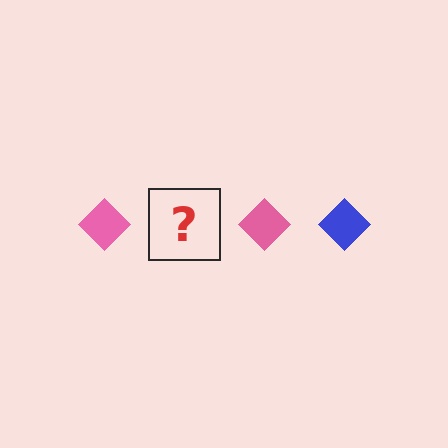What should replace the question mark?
The question mark should be replaced with a blue diamond.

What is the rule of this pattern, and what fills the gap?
The rule is that the pattern cycles through pink, blue diamonds. The gap should be filled with a blue diamond.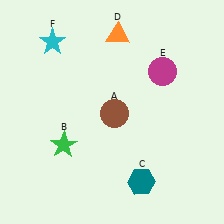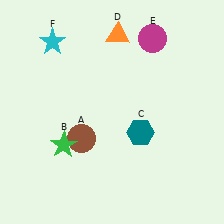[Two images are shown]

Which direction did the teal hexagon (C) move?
The teal hexagon (C) moved up.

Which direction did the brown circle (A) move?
The brown circle (A) moved left.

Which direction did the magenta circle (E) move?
The magenta circle (E) moved up.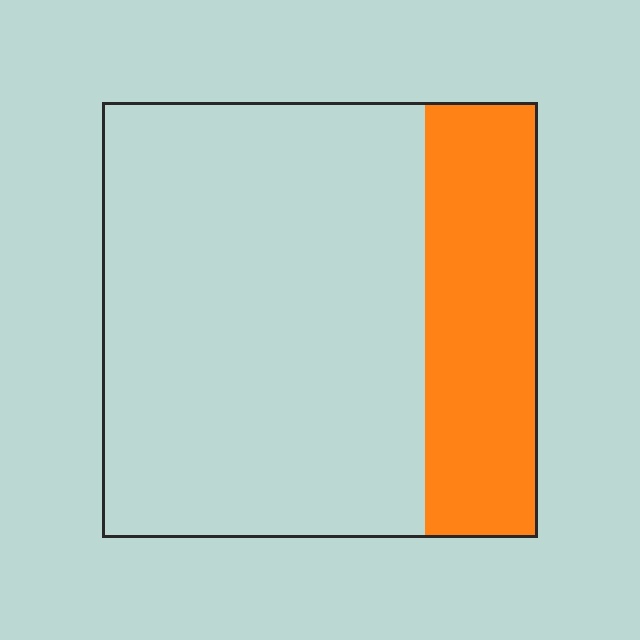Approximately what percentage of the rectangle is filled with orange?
Approximately 25%.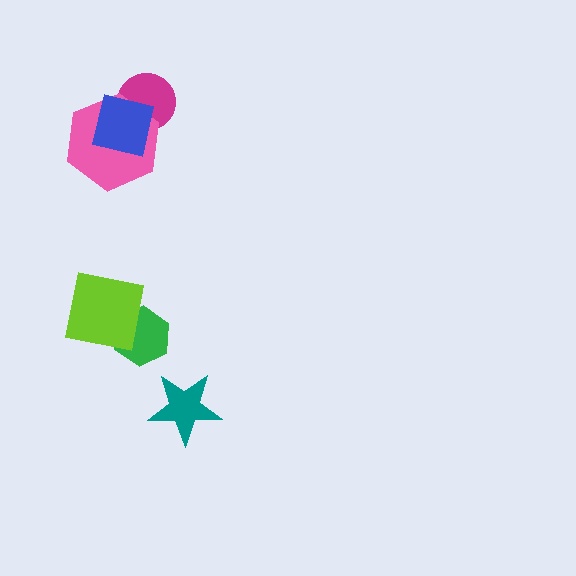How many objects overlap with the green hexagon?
1 object overlaps with the green hexagon.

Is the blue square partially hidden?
No, no other shape covers it.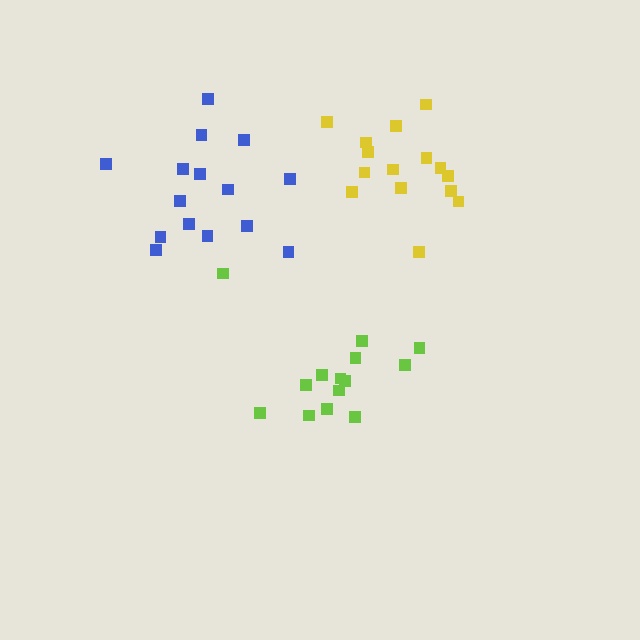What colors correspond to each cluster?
The clusters are colored: blue, lime, yellow.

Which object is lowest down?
The lime cluster is bottommost.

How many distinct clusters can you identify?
There are 3 distinct clusters.